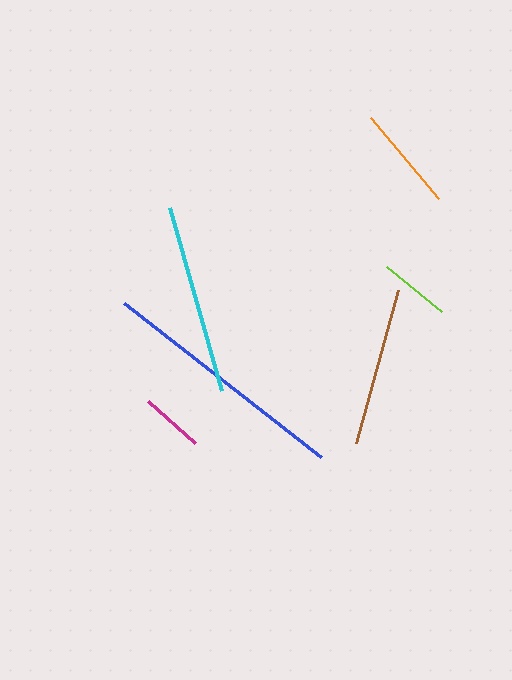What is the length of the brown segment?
The brown segment is approximately 158 pixels long.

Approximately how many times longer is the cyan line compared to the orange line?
The cyan line is approximately 1.8 times the length of the orange line.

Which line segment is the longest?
The blue line is the longest at approximately 249 pixels.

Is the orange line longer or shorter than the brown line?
The brown line is longer than the orange line.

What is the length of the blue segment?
The blue segment is approximately 249 pixels long.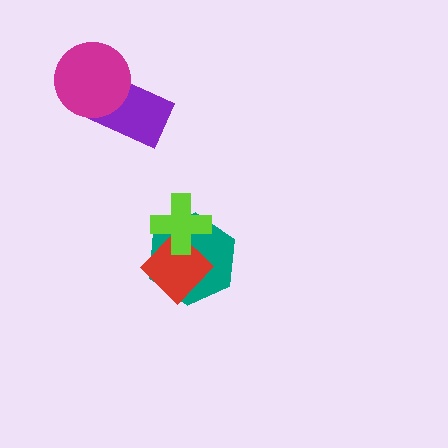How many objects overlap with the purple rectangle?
1 object overlaps with the purple rectangle.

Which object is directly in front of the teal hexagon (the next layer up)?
The red diamond is directly in front of the teal hexagon.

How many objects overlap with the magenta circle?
1 object overlaps with the magenta circle.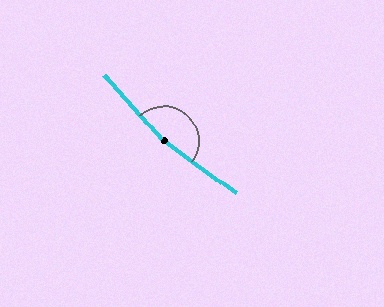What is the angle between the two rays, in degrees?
Approximately 167 degrees.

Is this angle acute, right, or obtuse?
It is obtuse.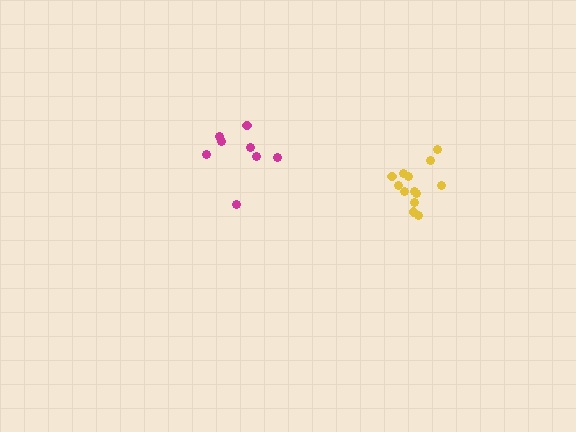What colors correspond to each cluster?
The clusters are colored: magenta, yellow.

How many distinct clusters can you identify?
There are 2 distinct clusters.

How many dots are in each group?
Group 1: 8 dots, Group 2: 13 dots (21 total).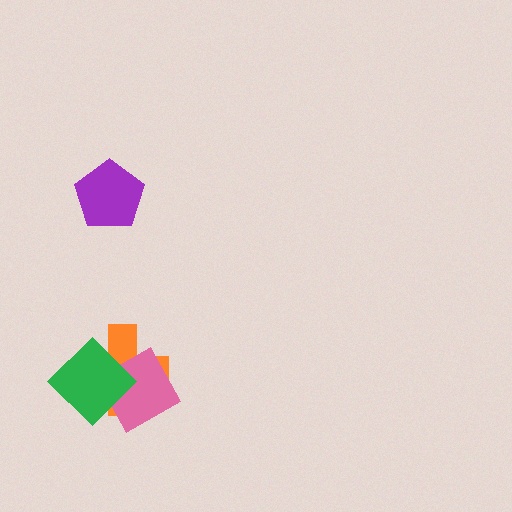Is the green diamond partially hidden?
No, no other shape covers it.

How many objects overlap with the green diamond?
2 objects overlap with the green diamond.